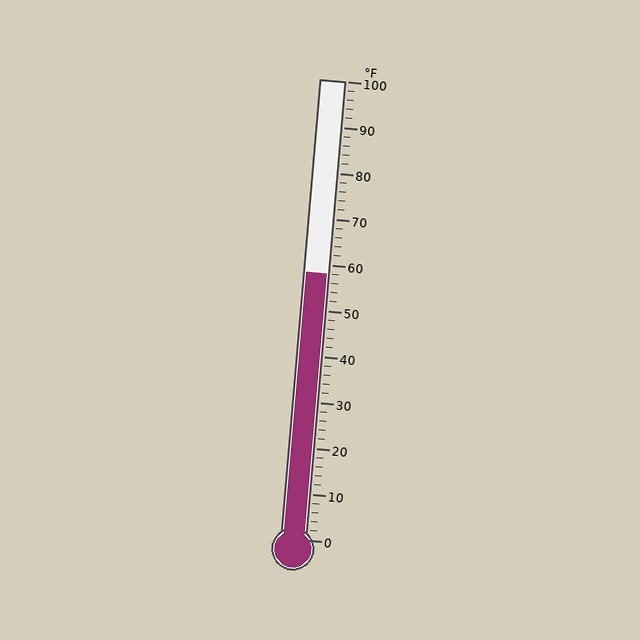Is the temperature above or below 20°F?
The temperature is above 20°F.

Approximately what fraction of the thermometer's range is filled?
The thermometer is filled to approximately 60% of its range.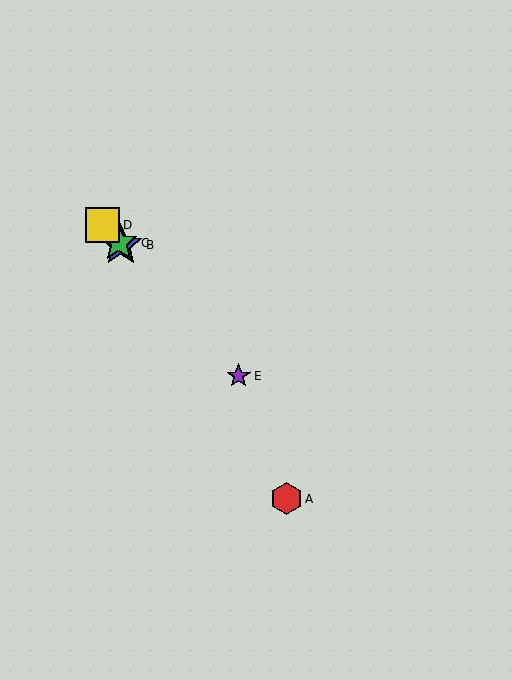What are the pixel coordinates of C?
Object C is at (119, 243).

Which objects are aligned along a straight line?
Objects B, C, D, E are aligned along a straight line.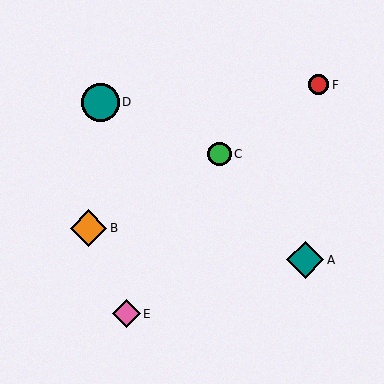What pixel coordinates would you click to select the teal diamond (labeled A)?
Click at (305, 260) to select the teal diamond A.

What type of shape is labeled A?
Shape A is a teal diamond.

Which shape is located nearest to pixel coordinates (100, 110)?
The teal circle (labeled D) at (100, 102) is nearest to that location.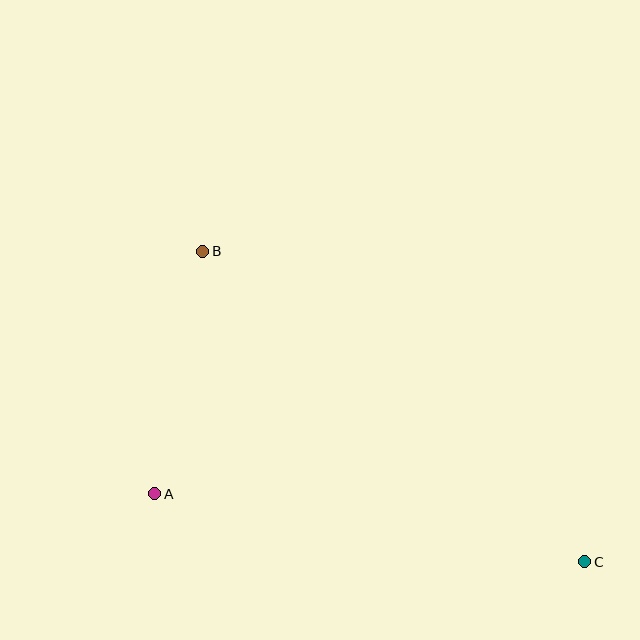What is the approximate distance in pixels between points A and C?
The distance between A and C is approximately 435 pixels.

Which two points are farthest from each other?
Points B and C are farthest from each other.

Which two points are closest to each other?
Points A and B are closest to each other.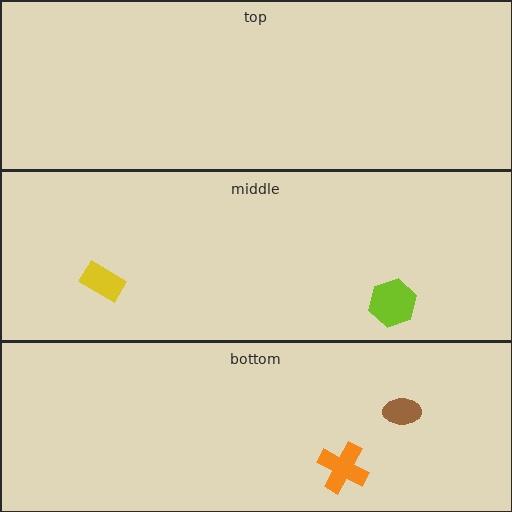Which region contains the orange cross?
The bottom region.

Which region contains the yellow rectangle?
The middle region.